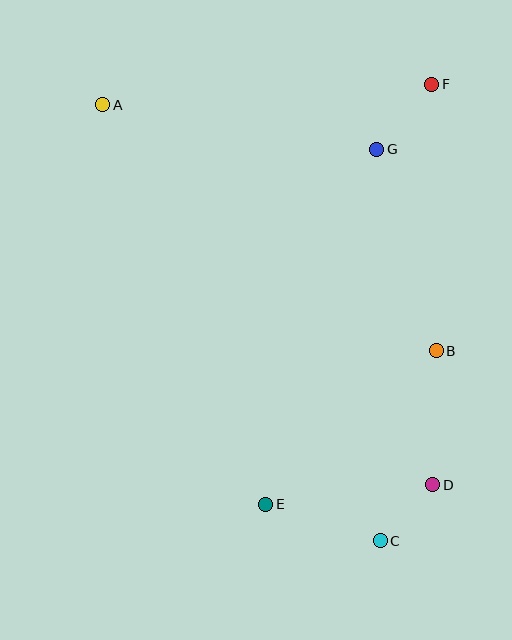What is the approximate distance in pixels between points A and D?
The distance between A and D is approximately 503 pixels.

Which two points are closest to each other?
Points C and D are closest to each other.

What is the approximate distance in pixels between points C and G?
The distance between C and G is approximately 391 pixels.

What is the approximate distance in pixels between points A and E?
The distance between A and E is approximately 431 pixels.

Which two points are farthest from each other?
Points A and C are farthest from each other.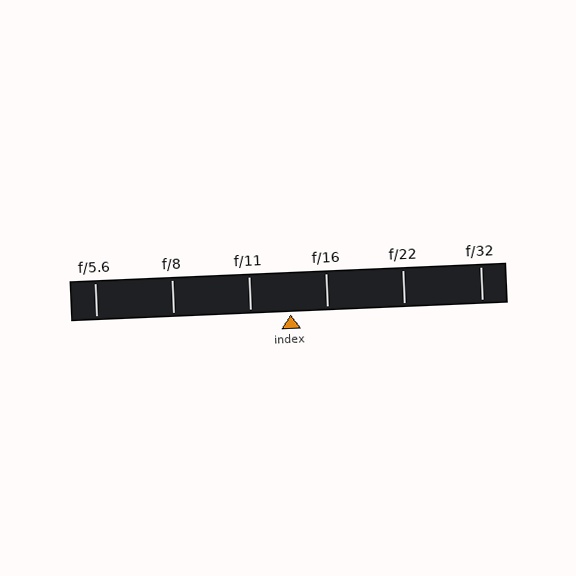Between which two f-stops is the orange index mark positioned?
The index mark is between f/11 and f/16.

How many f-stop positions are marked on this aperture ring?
There are 6 f-stop positions marked.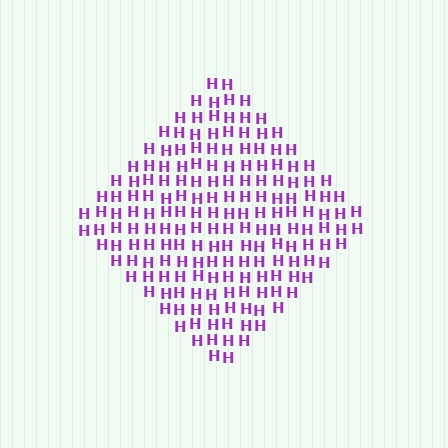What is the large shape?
The large shape is a diamond.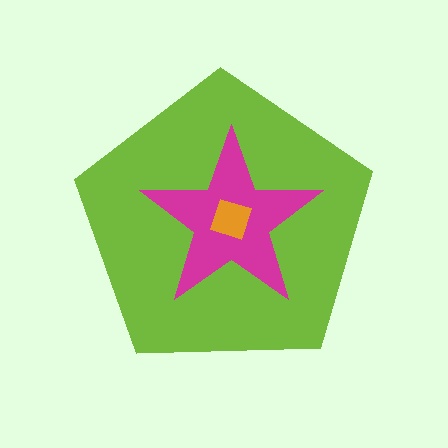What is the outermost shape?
The lime pentagon.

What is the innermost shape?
The orange square.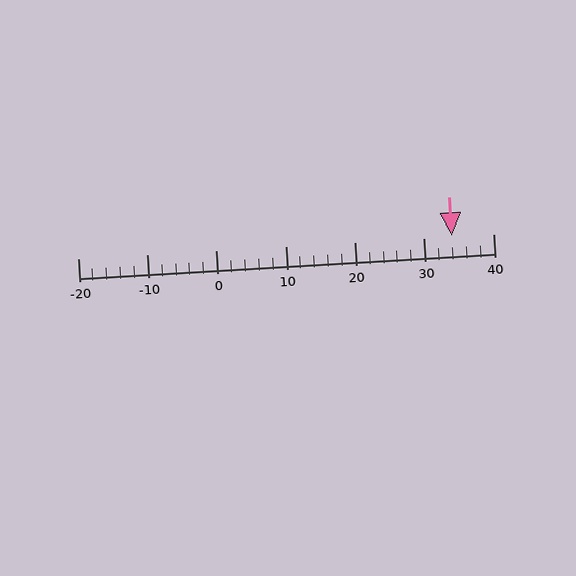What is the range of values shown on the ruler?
The ruler shows values from -20 to 40.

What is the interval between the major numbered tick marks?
The major tick marks are spaced 10 units apart.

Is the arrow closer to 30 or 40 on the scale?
The arrow is closer to 30.